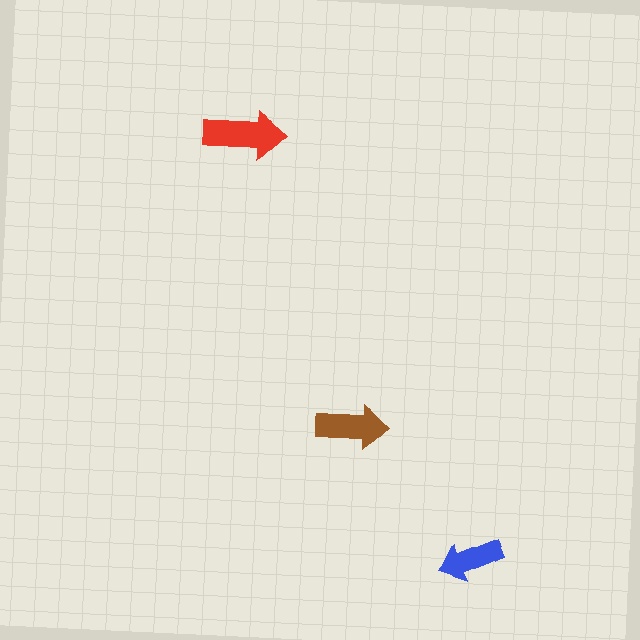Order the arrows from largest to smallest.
the red one, the brown one, the blue one.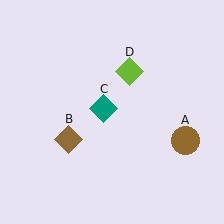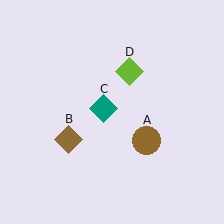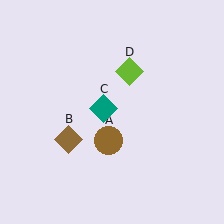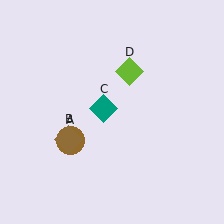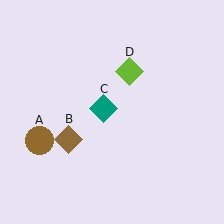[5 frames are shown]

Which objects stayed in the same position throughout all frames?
Brown diamond (object B) and teal diamond (object C) and lime diamond (object D) remained stationary.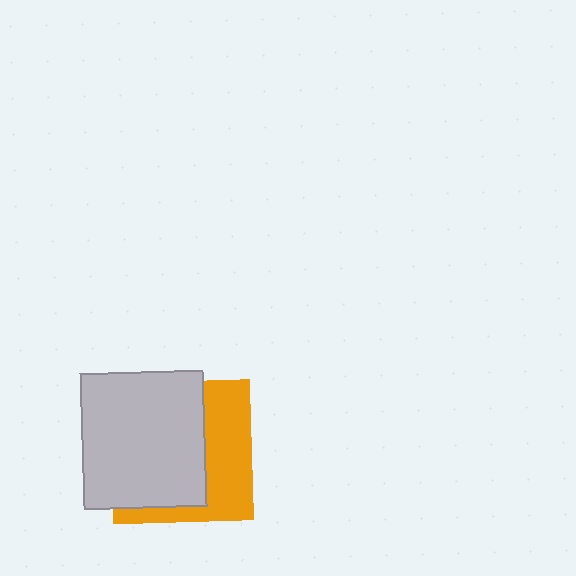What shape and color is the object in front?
The object in front is a light gray rectangle.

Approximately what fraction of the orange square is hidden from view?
Roughly 60% of the orange square is hidden behind the light gray rectangle.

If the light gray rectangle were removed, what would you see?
You would see the complete orange square.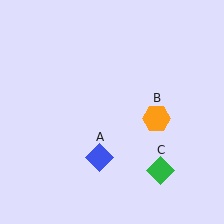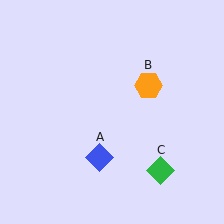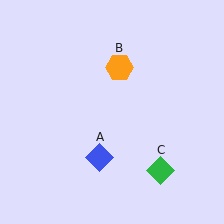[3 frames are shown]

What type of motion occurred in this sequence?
The orange hexagon (object B) rotated counterclockwise around the center of the scene.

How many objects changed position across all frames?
1 object changed position: orange hexagon (object B).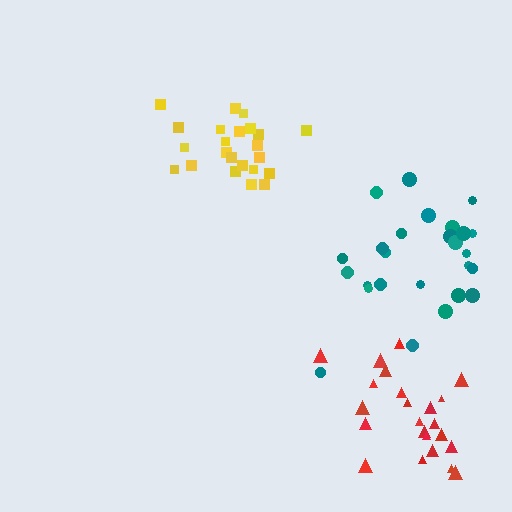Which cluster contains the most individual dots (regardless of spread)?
Teal (26).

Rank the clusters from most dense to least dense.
yellow, red, teal.